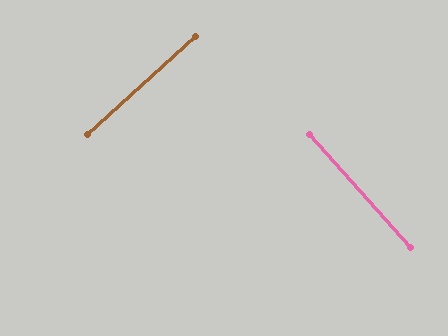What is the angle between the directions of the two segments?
Approximately 90 degrees.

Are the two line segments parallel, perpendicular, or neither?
Perpendicular — they meet at approximately 90°.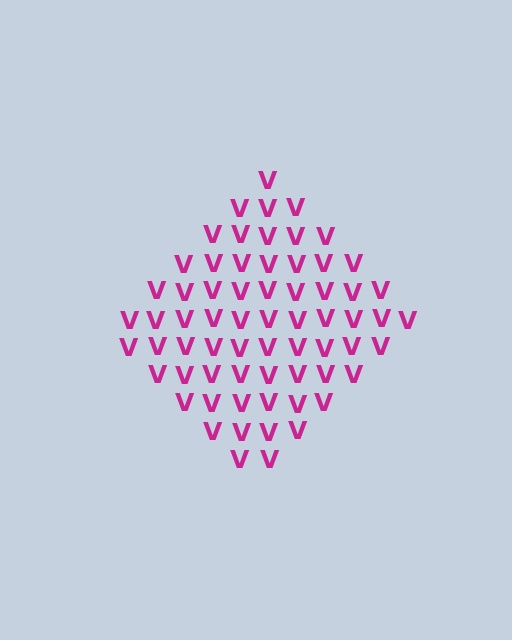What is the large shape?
The large shape is a diamond.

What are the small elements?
The small elements are letter V's.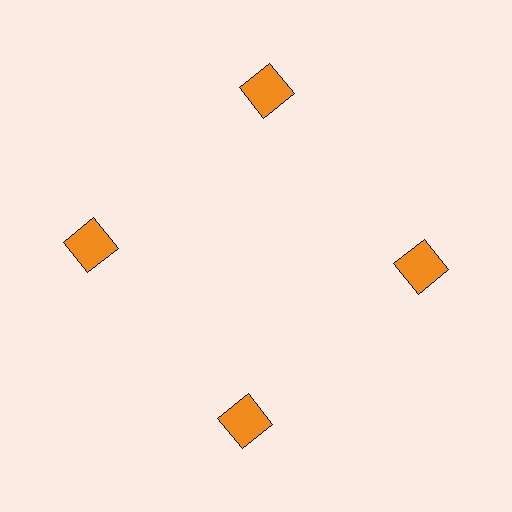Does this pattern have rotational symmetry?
Yes, this pattern has 4-fold rotational symmetry. It looks the same after rotating 90 degrees around the center.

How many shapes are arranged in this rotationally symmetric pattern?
There are 4 shapes, arranged in 4 groups of 1.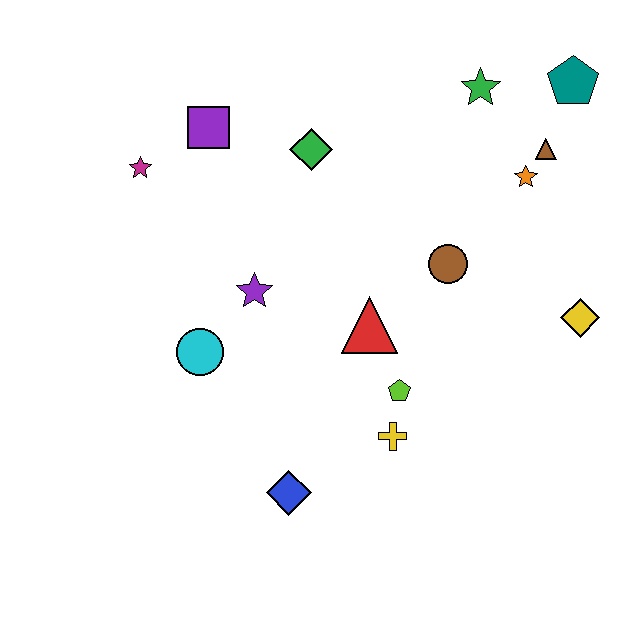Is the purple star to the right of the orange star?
No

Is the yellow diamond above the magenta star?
No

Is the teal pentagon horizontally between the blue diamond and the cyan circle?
No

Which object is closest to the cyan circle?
The purple star is closest to the cyan circle.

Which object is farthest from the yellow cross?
The teal pentagon is farthest from the yellow cross.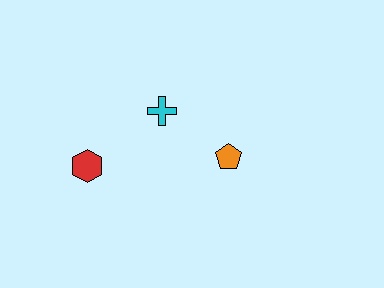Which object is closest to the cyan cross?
The orange pentagon is closest to the cyan cross.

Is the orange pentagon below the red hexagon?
No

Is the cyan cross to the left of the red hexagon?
No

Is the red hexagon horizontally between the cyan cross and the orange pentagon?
No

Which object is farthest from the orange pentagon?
The red hexagon is farthest from the orange pentagon.